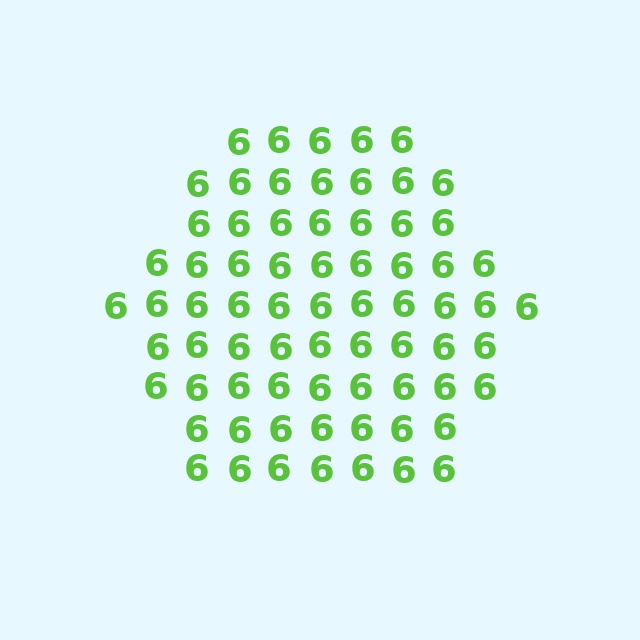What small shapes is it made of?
It is made of small digit 6's.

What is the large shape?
The large shape is a hexagon.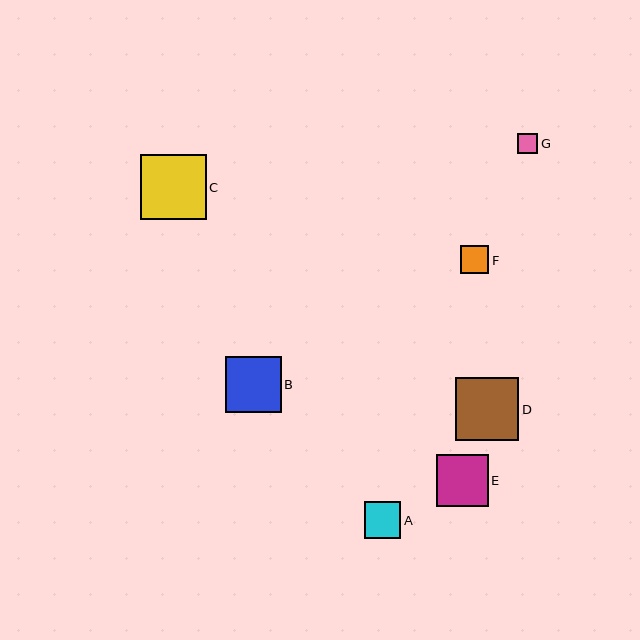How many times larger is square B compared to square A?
Square B is approximately 1.5 times the size of square A.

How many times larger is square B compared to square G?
Square B is approximately 2.7 times the size of square G.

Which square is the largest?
Square C is the largest with a size of approximately 65 pixels.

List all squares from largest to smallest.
From largest to smallest: C, D, B, E, A, F, G.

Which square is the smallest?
Square G is the smallest with a size of approximately 20 pixels.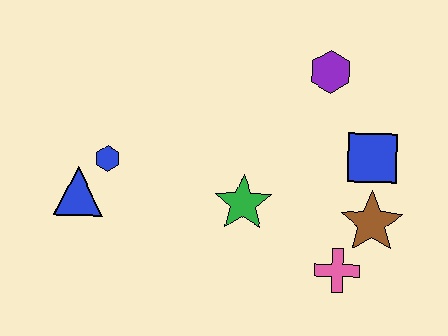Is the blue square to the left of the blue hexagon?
No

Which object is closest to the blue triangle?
The blue hexagon is closest to the blue triangle.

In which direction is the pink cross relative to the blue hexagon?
The pink cross is to the right of the blue hexagon.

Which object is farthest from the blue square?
The blue triangle is farthest from the blue square.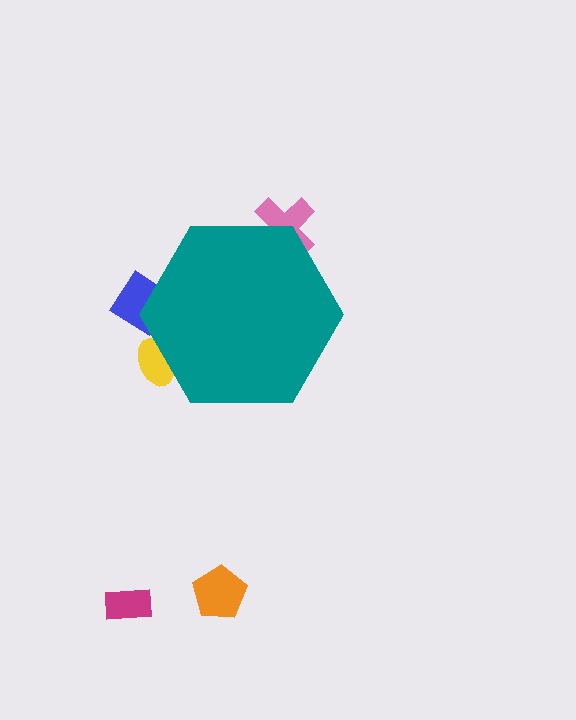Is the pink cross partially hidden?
Yes, the pink cross is partially hidden behind the teal hexagon.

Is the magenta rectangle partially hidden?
No, the magenta rectangle is fully visible.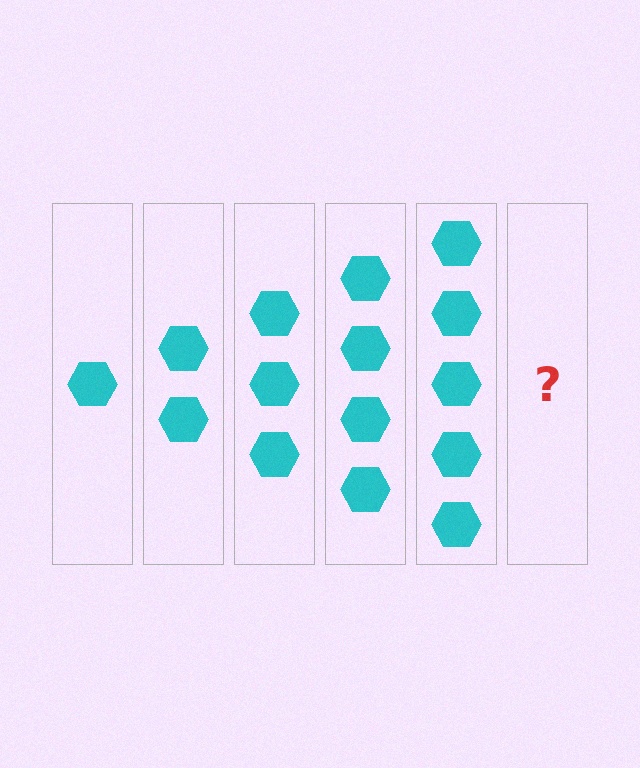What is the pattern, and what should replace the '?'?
The pattern is that each step adds one more hexagon. The '?' should be 6 hexagons.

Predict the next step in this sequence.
The next step is 6 hexagons.